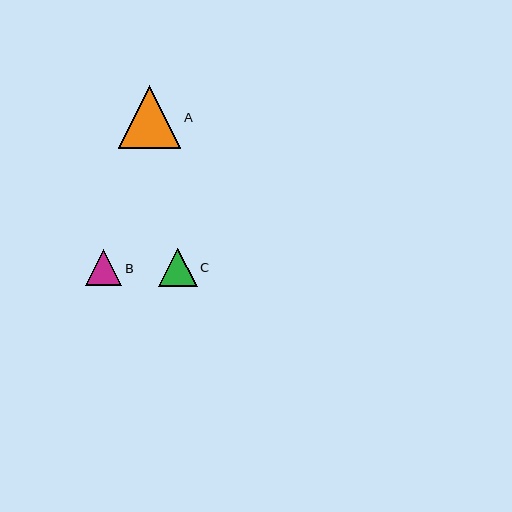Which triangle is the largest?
Triangle A is the largest with a size of approximately 62 pixels.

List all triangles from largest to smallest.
From largest to smallest: A, C, B.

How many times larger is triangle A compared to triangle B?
Triangle A is approximately 1.7 times the size of triangle B.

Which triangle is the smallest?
Triangle B is the smallest with a size of approximately 37 pixels.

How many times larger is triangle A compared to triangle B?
Triangle A is approximately 1.7 times the size of triangle B.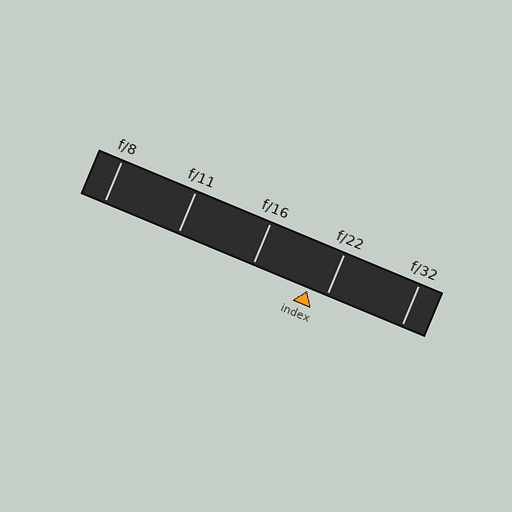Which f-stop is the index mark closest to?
The index mark is closest to f/22.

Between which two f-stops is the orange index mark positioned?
The index mark is between f/16 and f/22.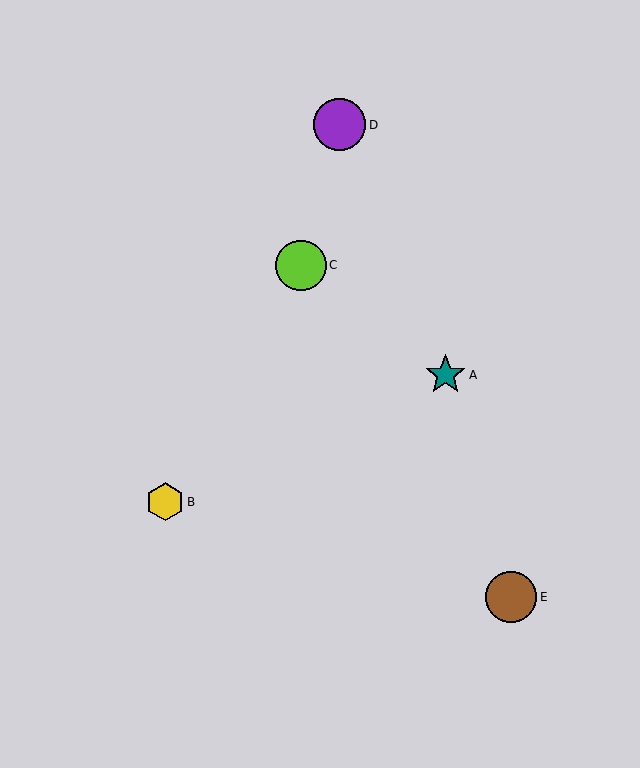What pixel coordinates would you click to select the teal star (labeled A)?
Click at (445, 375) to select the teal star A.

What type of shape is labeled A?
Shape A is a teal star.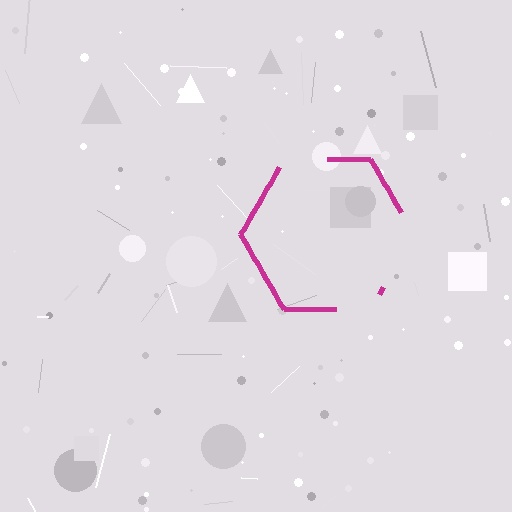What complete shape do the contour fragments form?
The contour fragments form a hexagon.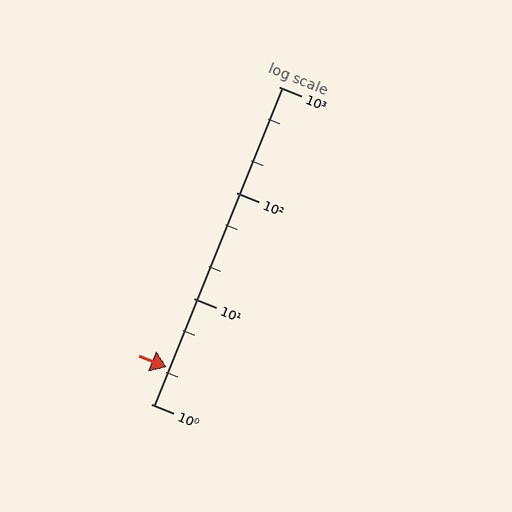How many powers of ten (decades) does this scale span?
The scale spans 3 decades, from 1 to 1000.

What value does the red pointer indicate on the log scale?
The pointer indicates approximately 2.2.